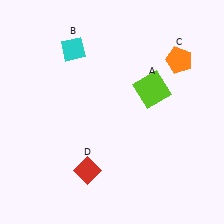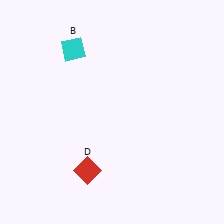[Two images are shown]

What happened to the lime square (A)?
The lime square (A) was removed in Image 2. It was in the top-right area of Image 1.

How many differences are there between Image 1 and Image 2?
There are 2 differences between the two images.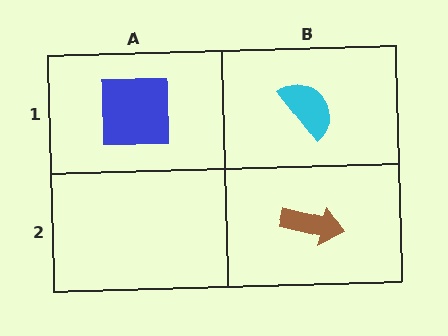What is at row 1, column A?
A blue square.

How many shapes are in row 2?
1 shape.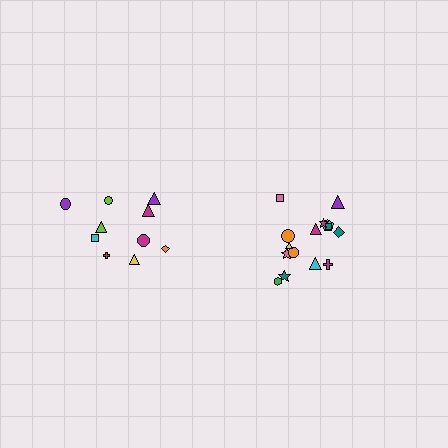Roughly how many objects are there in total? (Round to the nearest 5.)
Roughly 25 objects in total.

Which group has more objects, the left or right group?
The right group.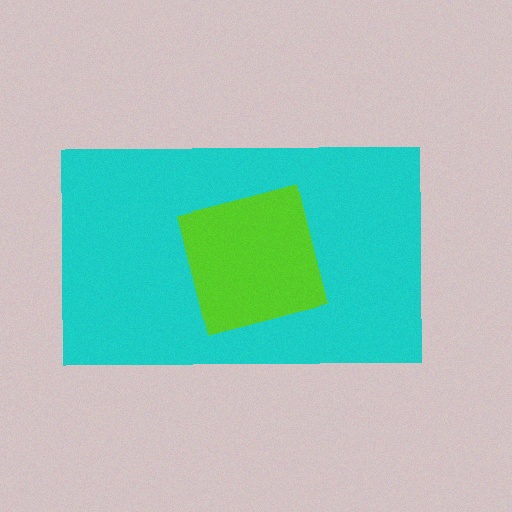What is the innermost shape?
The lime square.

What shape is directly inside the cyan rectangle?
The lime square.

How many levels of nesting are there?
2.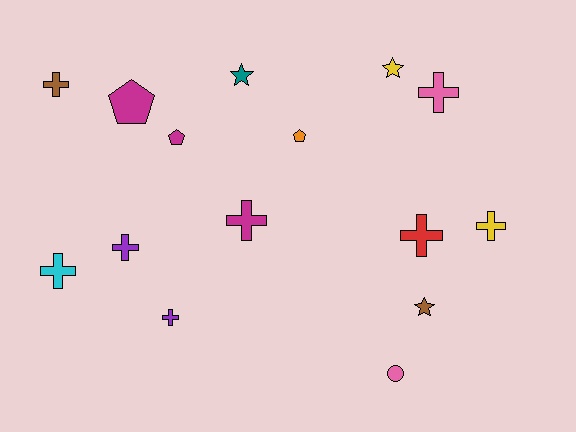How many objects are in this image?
There are 15 objects.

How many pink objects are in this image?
There are 2 pink objects.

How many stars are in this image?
There are 3 stars.